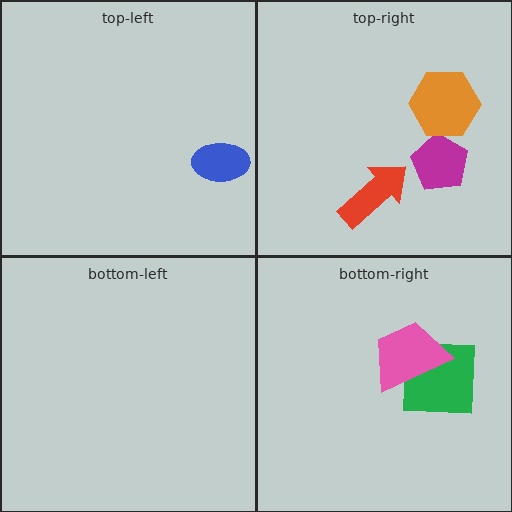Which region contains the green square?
The bottom-right region.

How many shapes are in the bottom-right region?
2.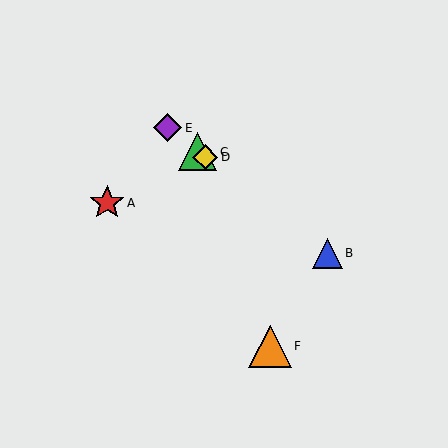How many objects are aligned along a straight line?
4 objects (B, C, D, E) are aligned along a straight line.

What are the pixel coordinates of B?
Object B is at (327, 253).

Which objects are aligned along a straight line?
Objects B, C, D, E are aligned along a straight line.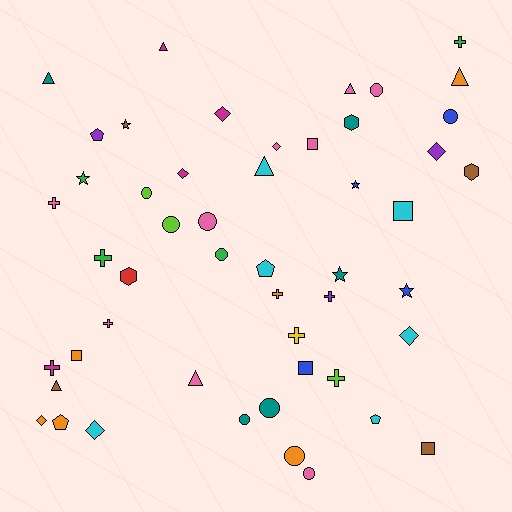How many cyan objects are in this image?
There are 6 cyan objects.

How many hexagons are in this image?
There are 3 hexagons.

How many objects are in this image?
There are 50 objects.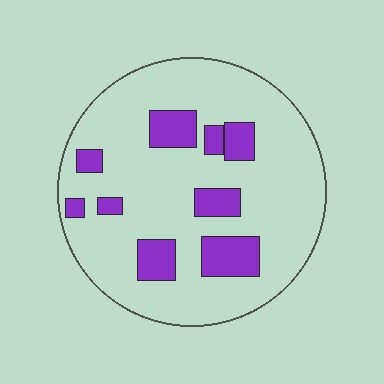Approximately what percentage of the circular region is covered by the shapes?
Approximately 20%.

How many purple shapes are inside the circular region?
9.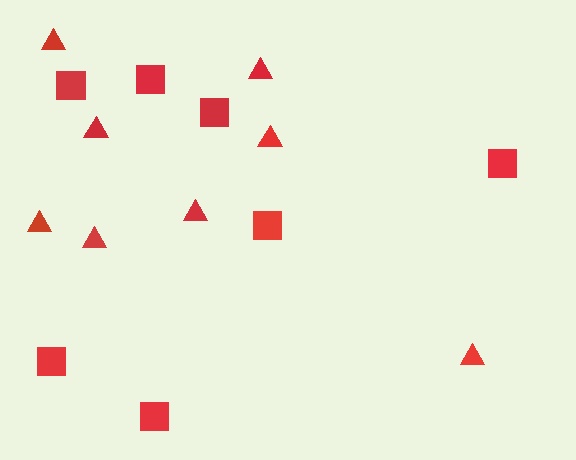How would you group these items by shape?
There are 2 groups: one group of squares (7) and one group of triangles (8).